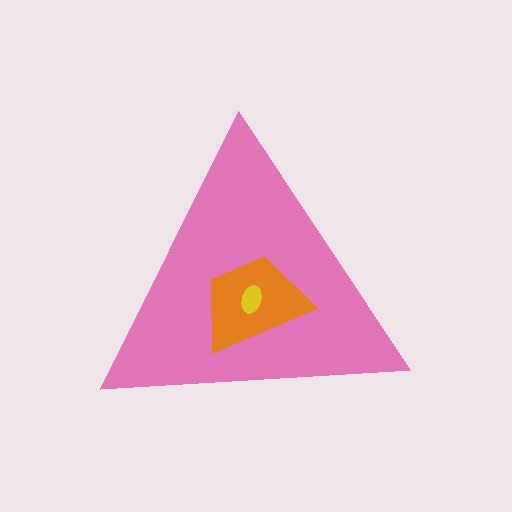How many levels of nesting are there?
3.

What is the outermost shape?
The pink triangle.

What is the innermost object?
The yellow ellipse.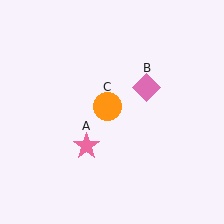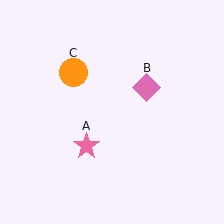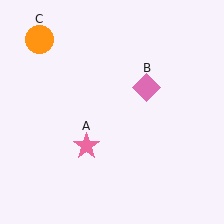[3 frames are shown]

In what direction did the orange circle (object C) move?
The orange circle (object C) moved up and to the left.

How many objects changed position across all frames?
1 object changed position: orange circle (object C).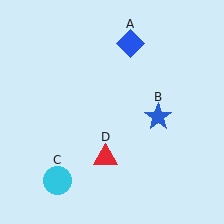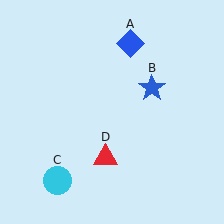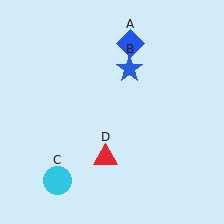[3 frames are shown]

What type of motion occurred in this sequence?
The blue star (object B) rotated counterclockwise around the center of the scene.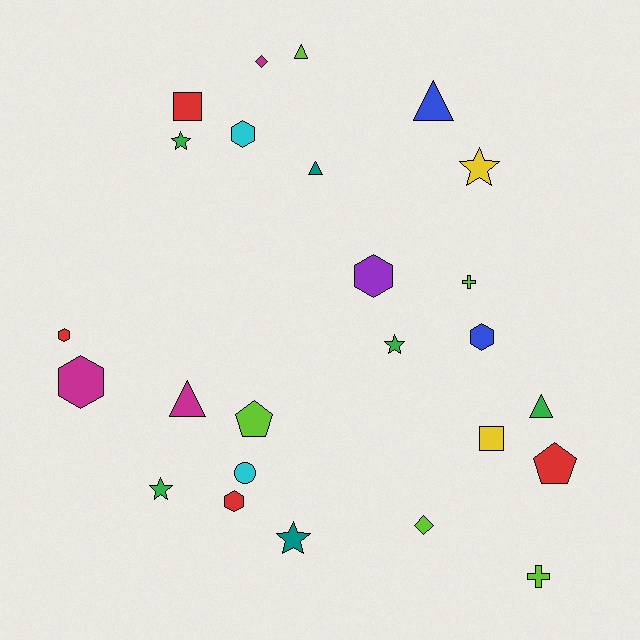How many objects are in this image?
There are 25 objects.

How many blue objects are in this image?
There are 2 blue objects.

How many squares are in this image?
There are 2 squares.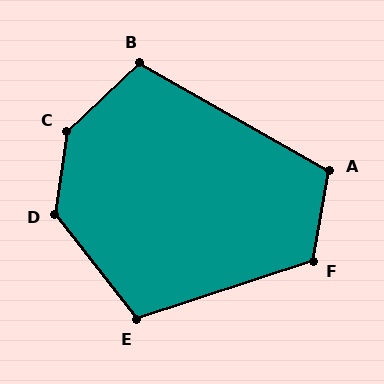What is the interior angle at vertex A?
Approximately 109 degrees (obtuse).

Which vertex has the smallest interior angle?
B, at approximately 107 degrees.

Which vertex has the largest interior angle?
C, at approximately 141 degrees.